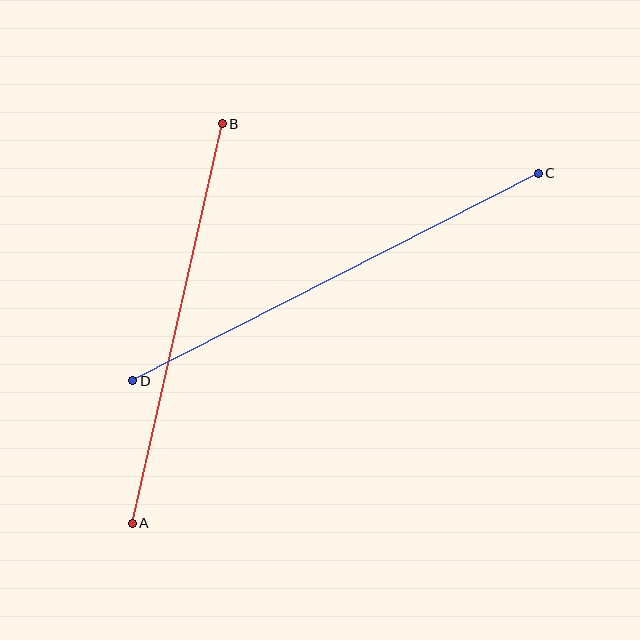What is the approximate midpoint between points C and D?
The midpoint is at approximately (336, 277) pixels.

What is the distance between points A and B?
The distance is approximately 410 pixels.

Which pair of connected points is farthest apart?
Points C and D are farthest apart.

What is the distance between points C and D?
The distance is approximately 455 pixels.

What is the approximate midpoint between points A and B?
The midpoint is at approximately (177, 323) pixels.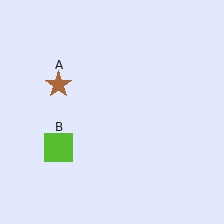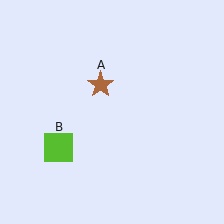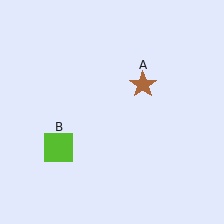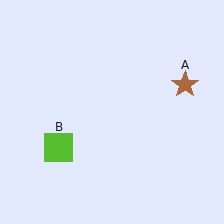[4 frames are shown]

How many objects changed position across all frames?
1 object changed position: brown star (object A).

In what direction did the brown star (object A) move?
The brown star (object A) moved right.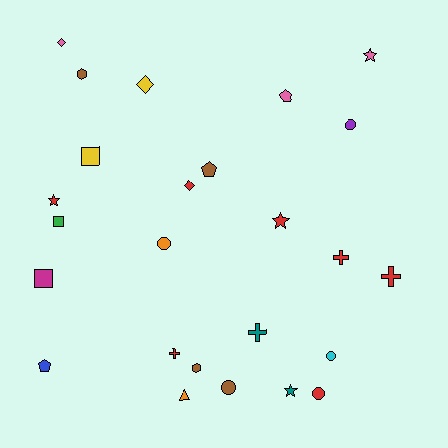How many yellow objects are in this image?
There are 2 yellow objects.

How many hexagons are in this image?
There are 2 hexagons.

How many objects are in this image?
There are 25 objects.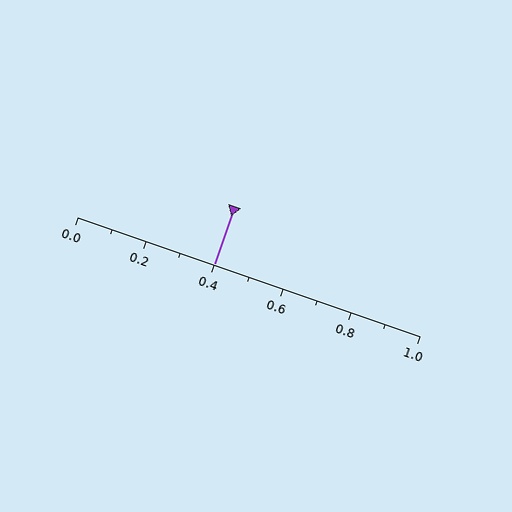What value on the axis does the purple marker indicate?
The marker indicates approximately 0.4.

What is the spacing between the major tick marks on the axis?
The major ticks are spaced 0.2 apart.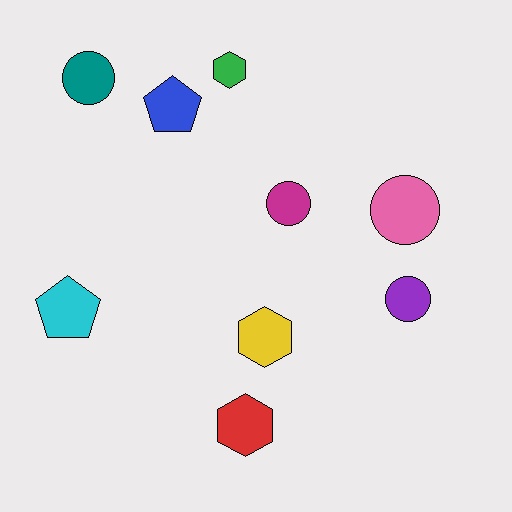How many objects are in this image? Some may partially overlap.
There are 9 objects.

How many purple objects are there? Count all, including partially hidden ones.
There is 1 purple object.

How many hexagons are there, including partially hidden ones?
There are 3 hexagons.